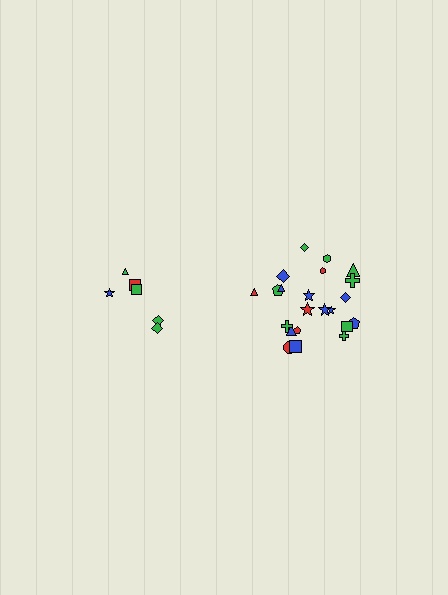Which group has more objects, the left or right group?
The right group.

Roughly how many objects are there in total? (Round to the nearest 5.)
Roughly 30 objects in total.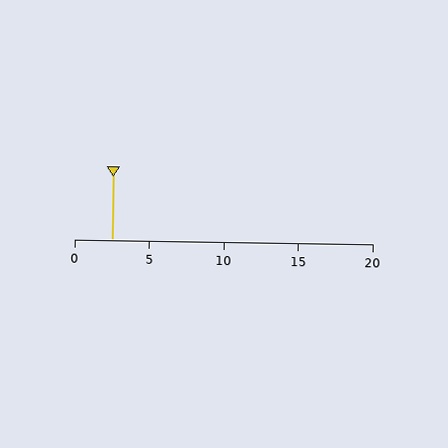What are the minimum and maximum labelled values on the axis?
The axis runs from 0 to 20.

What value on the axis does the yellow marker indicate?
The marker indicates approximately 2.5.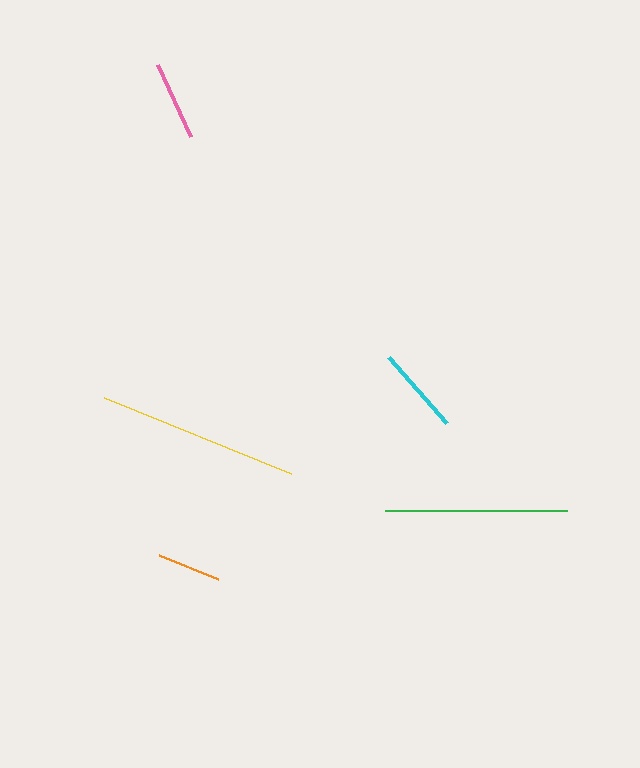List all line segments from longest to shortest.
From longest to shortest: yellow, green, cyan, pink, orange.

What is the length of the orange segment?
The orange segment is approximately 63 pixels long.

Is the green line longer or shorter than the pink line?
The green line is longer than the pink line.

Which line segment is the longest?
The yellow line is the longest at approximately 202 pixels.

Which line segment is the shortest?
The orange line is the shortest at approximately 63 pixels.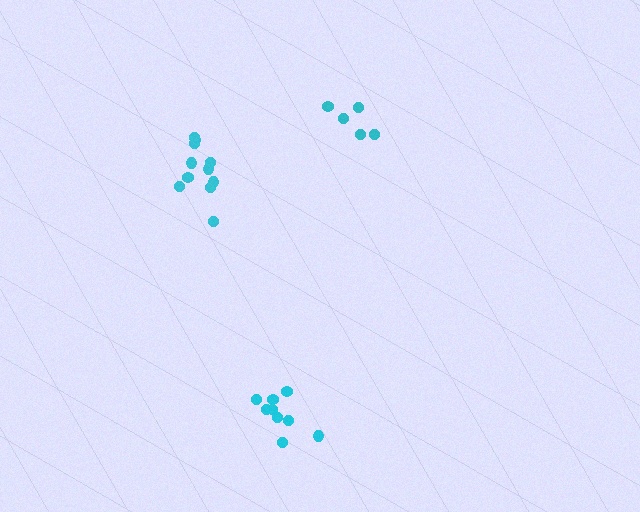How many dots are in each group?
Group 1: 11 dots, Group 2: 9 dots, Group 3: 5 dots (25 total).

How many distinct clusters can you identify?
There are 3 distinct clusters.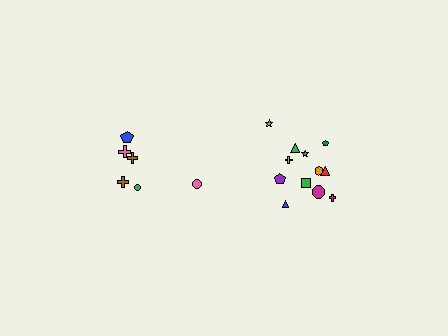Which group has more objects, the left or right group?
The right group.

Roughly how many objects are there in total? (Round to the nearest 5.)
Roughly 20 objects in total.